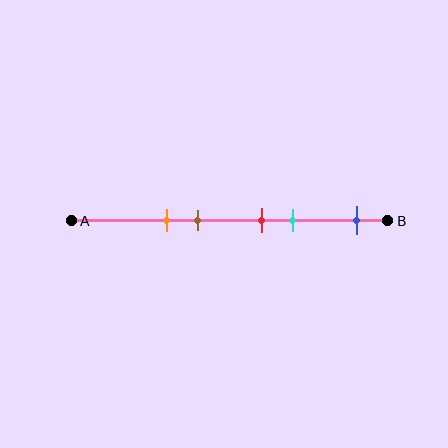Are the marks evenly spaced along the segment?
No, the marks are not evenly spaced.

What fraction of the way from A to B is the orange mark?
The orange mark is approximately 30% (0.3) of the way from A to B.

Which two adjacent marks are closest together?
The red and cyan marks are the closest adjacent pair.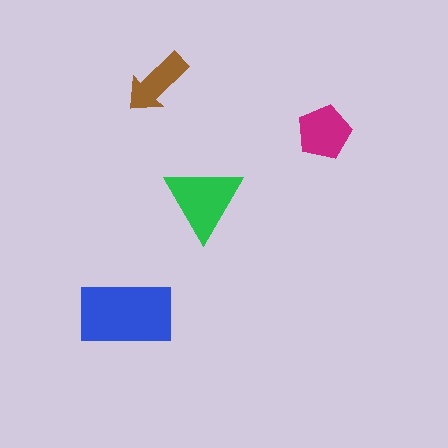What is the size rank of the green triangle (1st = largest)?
2nd.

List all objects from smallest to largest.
The brown arrow, the magenta pentagon, the green triangle, the blue rectangle.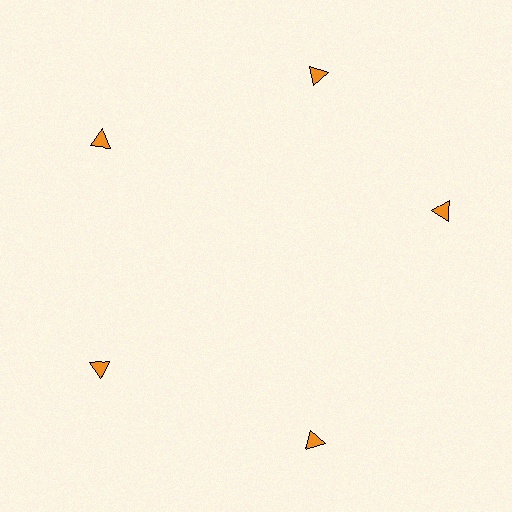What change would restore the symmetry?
The symmetry would be restored by rotating it back into even spacing with its neighbors so that all 5 triangles sit at equal angles and equal distance from the center.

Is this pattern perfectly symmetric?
No. The 5 orange triangles are arranged in a ring, but one element near the 3 o'clock position is rotated out of alignment along the ring, breaking the 5-fold rotational symmetry.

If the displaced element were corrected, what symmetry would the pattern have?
It would have 5-fold rotational symmetry — the pattern would map onto itself every 72 degrees.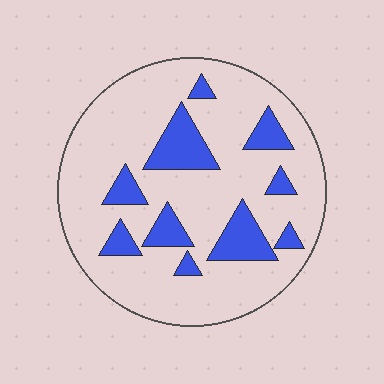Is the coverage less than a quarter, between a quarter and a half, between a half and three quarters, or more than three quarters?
Less than a quarter.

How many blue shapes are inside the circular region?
10.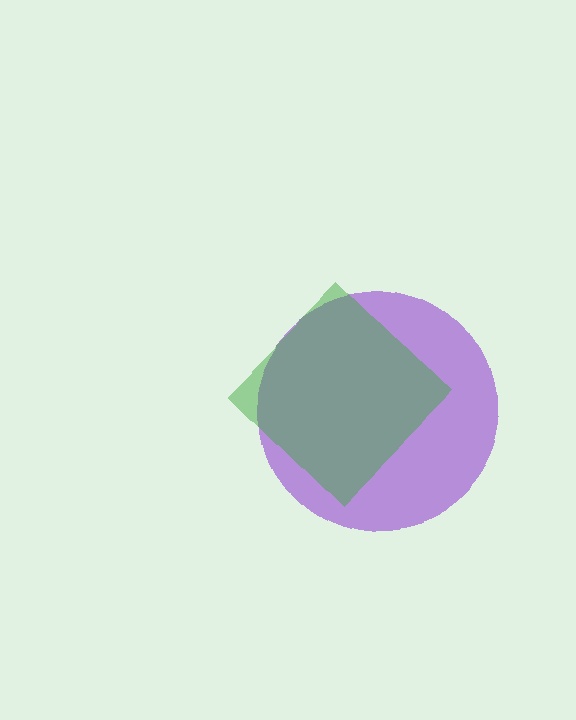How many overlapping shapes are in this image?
There are 2 overlapping shapes in the image.